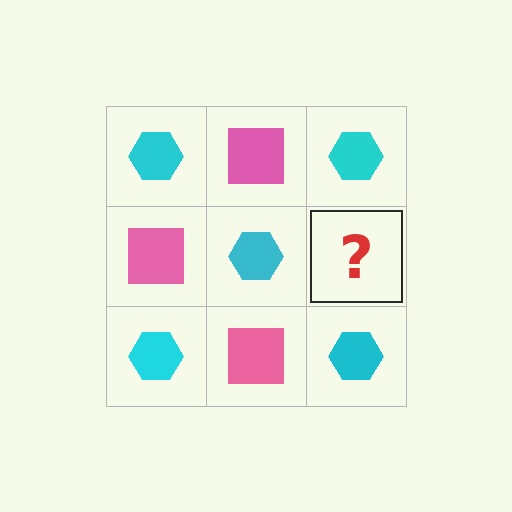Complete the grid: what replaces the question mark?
The question mark should be replaced with a pink square.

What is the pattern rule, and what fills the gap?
The rule is that it alternates cyan hexagon and pink square in a checkerboard pattern. The gap should be filled with a pink square.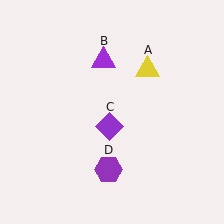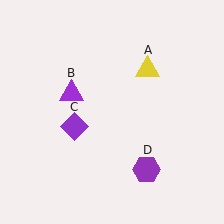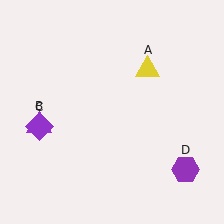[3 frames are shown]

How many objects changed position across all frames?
3 objects changed position: purple triangle (object B), purple diamond (object C), purple hexagon (object D).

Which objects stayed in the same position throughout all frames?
Yellow triangle (object A) remained stationary.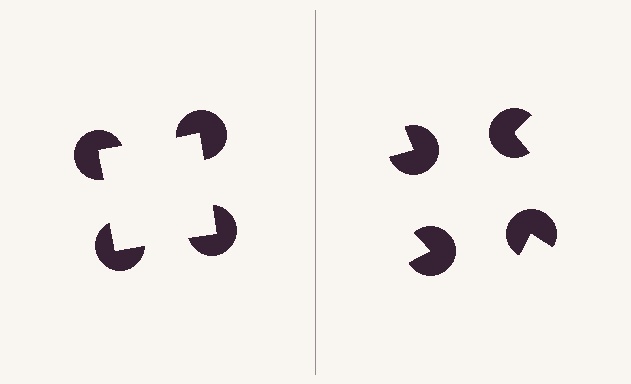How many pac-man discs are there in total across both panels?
8 — 4 on each side.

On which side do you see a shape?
An illusory square appears on the left side. On the right side the wedge cuts are rotated, so no coherent shape forms.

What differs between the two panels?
The pac-man discs are positioned identically on both sides; only the wedge orientations differ. On the left they align to a square; on the right they are misaligned.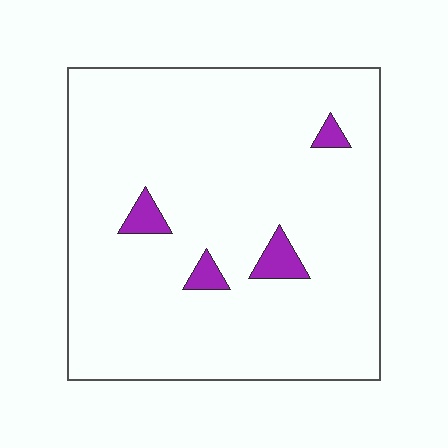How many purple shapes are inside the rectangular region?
4.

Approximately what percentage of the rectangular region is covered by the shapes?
Approximately 5%.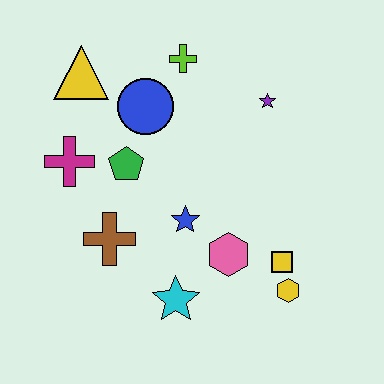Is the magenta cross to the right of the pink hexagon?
No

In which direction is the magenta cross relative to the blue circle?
The magenta cross is to the left of the blue circle.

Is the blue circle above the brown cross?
Yes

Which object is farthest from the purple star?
The cyan star is farthest from the purple star.